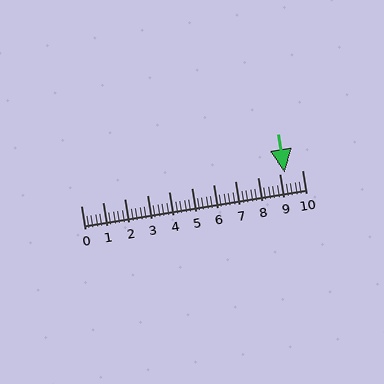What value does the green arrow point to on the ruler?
The green arrow points to approximately 9.2.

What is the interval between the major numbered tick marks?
The major tick marks are spaced 1 units apart.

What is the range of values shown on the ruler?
The ruler shows values from 0 to 10.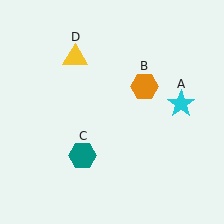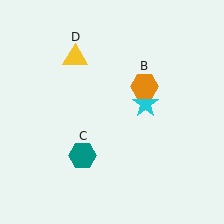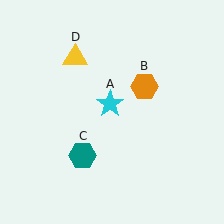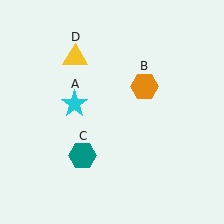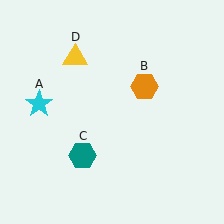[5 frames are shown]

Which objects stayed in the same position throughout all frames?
Orange hexagon (object B) and teal hexagon (object C) and yellow triangle (object D) remained stationary.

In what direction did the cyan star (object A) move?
The cyan star (object A) moved left.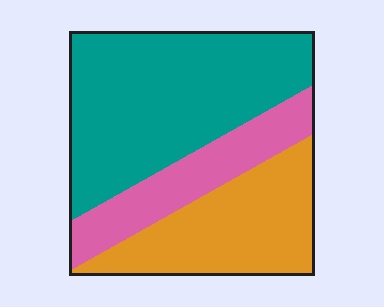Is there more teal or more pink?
Teal.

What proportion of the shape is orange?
Orange takes up about one third (1/3) of the shape.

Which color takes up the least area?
Pink, at roughly 20%.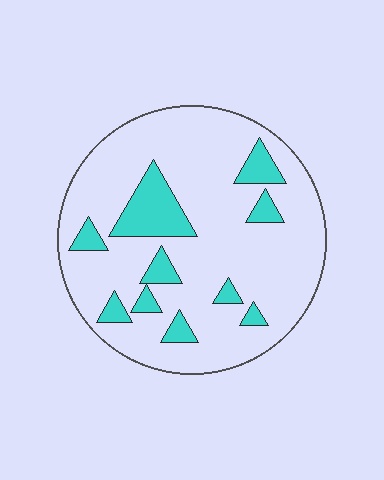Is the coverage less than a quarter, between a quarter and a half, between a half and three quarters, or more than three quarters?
Less than a quarter.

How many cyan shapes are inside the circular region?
10.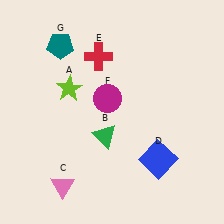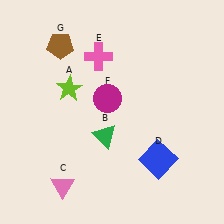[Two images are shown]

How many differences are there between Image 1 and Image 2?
There are 2 differences between the two images.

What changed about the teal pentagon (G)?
In Image 1, G is teal. In Image 2, it changed to brown.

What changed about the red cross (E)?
In Image 1, E is red. In Image 2, it changed to pink.